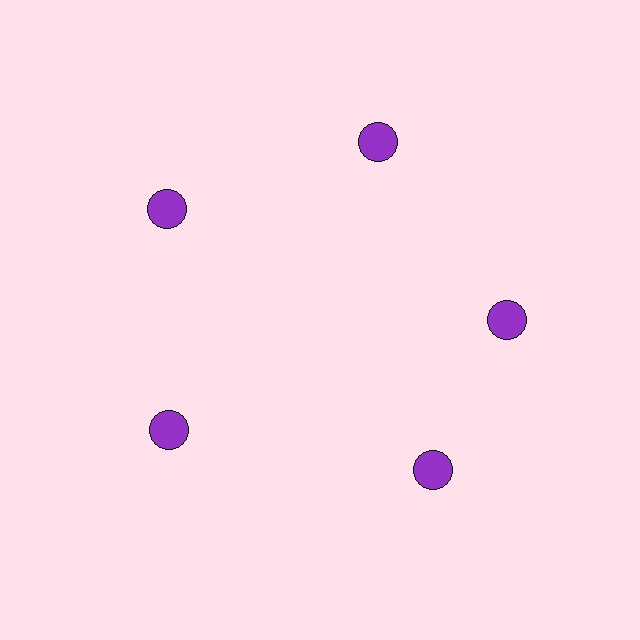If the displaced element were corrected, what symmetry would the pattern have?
It would have 5-fold rotational symmetry — the pattern would map onto itself every 72 degrees.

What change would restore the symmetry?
The symmetry would be restored by rotating it back into even spacing with its neighbors so that all 5 circles sit at equal angles and equal distance from the center.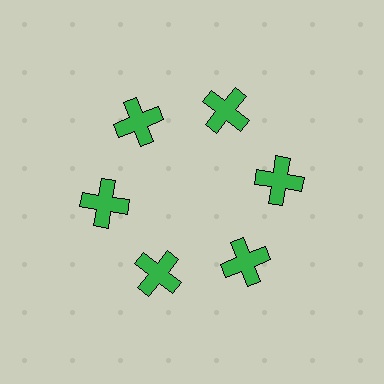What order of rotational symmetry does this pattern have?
This pattern has 6-fold rotational symmetry.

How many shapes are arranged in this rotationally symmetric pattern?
There are 6 shapes, arranged in 6 groups of 1.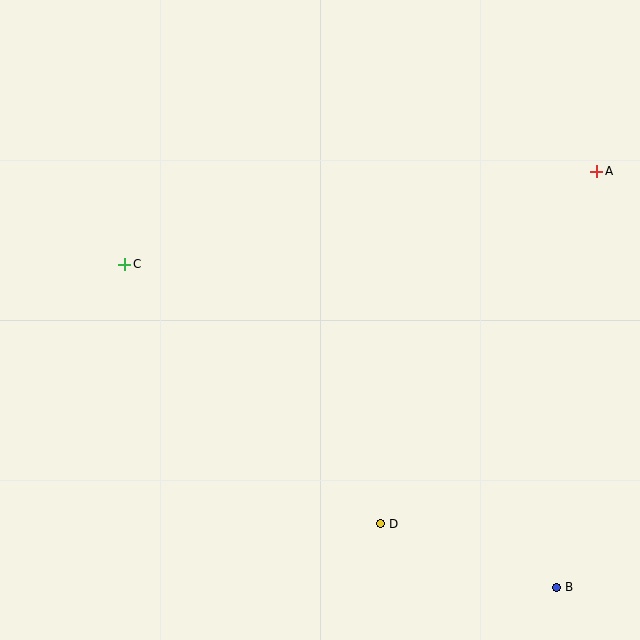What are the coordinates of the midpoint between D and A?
The midpoint between D and A is at (489, 347).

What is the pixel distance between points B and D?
The distance between B and D is 187 pixels.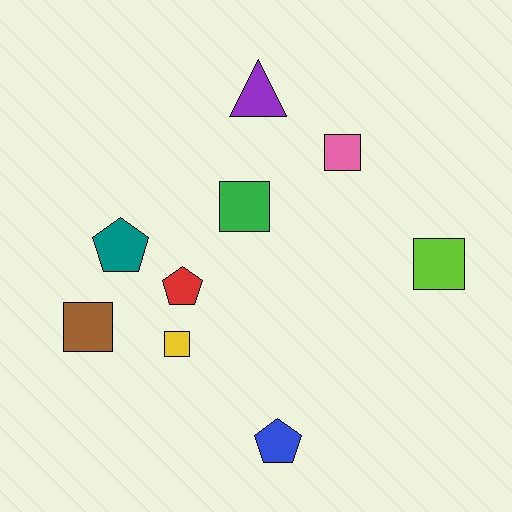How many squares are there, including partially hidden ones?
There are 5 squares.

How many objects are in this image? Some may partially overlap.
There are 9 objects.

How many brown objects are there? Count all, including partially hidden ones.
There is 1 brown object.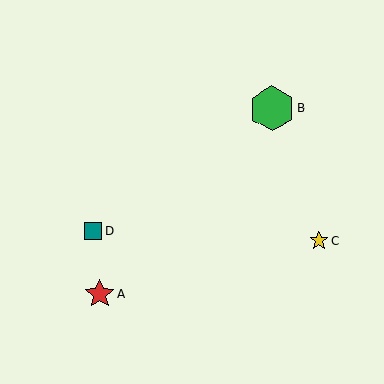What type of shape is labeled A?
Shape A is a red star.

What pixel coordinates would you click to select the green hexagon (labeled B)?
Click at (272, 108) to select the green hexagon B.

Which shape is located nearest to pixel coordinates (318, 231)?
The yellow star (labeled C) at (319, 241) is nearest to that location.